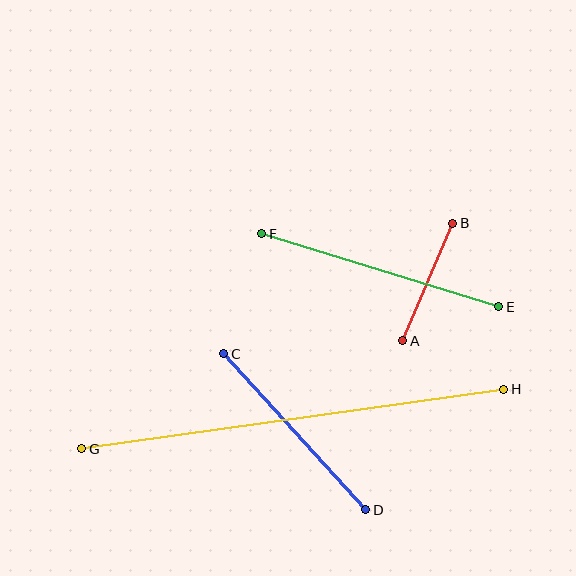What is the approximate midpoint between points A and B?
The midpoint is at approximately (428, 282) pixels.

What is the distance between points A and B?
The distance is approximately 128 pixels.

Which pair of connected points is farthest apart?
Points G and H are farthest apart.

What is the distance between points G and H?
The distance is approximately 426 pixels.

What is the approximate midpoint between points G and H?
The midpoint is at approximately (293, 419) pixels.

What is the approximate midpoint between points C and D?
The midpoint is at approximately (295, 432) pixels.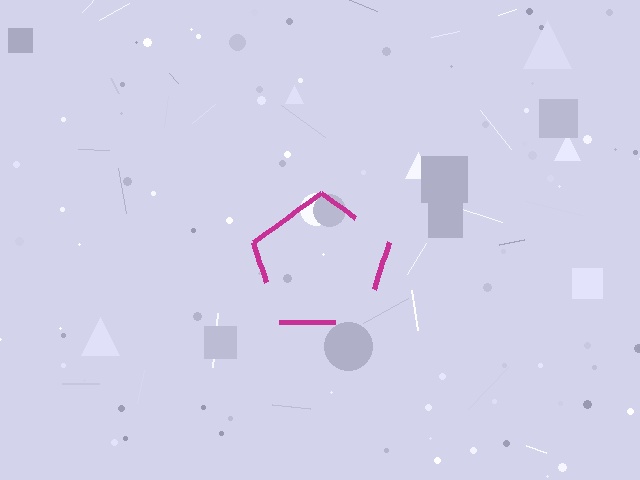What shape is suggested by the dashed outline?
The dashed outline suggests a pentagon.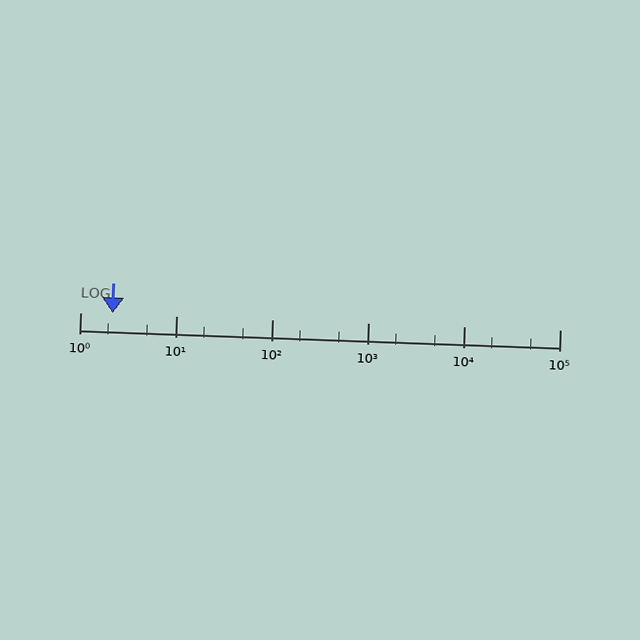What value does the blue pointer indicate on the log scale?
The pointer indicates approximately 2.2.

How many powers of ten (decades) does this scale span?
The scale spans 5 decades, from 1 to 100000.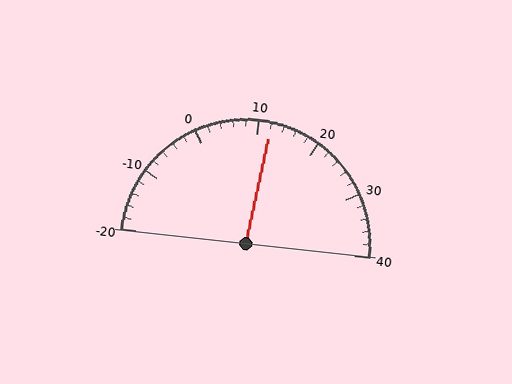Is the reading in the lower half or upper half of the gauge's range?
The reading is in the upper half of the range (-20 to 40).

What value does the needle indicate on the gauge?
The needle indicates approximately 12.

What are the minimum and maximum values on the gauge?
The gauge ranges from -20 to 40.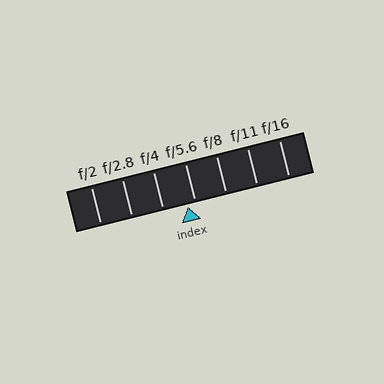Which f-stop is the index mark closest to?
The index mark is closest to f/5.6.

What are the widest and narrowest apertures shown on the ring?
The widest aperture shown is f/2 and the narrowest is f/16.